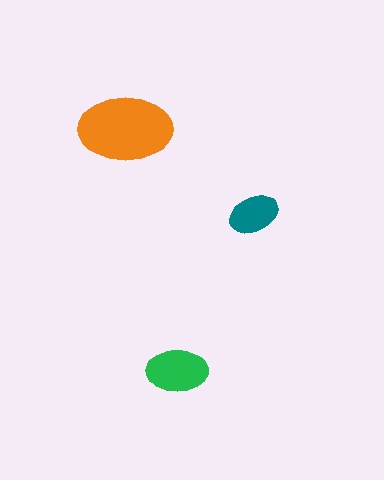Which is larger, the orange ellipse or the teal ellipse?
The orange one.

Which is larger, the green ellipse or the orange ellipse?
The orange one.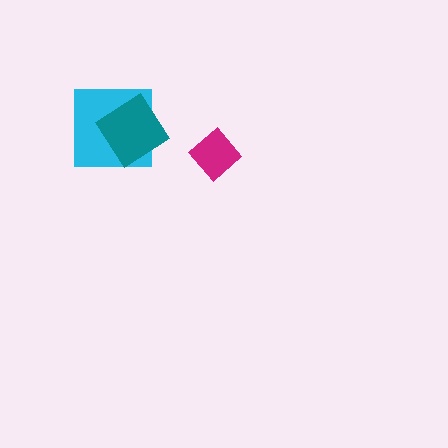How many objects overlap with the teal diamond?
1 object overlaps with the teal diamond.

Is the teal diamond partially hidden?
No, no other shape covers it.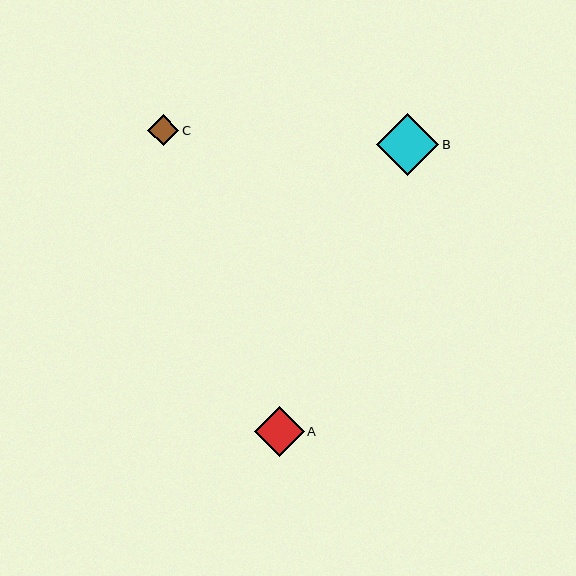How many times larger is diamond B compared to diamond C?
Diamond B is approximately 2.0 times the size of diamond C.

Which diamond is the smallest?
Diamond C is the smallest with a size of approximately 31 pixels.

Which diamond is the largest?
Diamond B is the largest with a size of approximately 62 pixels.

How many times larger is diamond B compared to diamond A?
Diamond B is approximately 1.2 times the size of diamond A.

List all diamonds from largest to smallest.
From largest to smallest: B, A, C.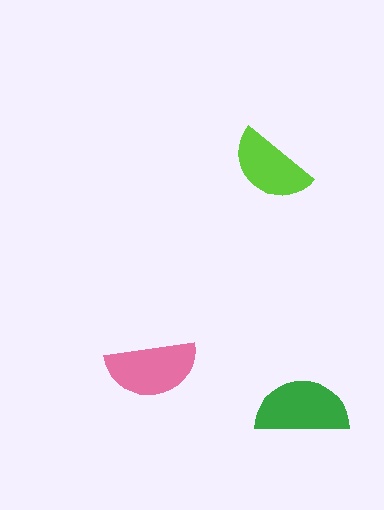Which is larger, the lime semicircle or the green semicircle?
The green one.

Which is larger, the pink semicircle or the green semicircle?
The green one.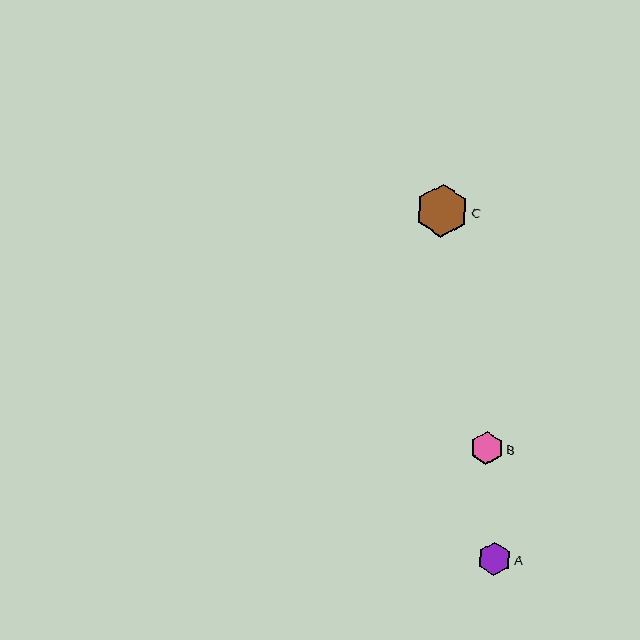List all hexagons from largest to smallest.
From largest to smallest: C, A, B.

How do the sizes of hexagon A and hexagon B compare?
Hexagon A and hexagon B are approximately the same size.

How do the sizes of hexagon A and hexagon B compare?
Hexagon A and hexagon B are approximately the same size.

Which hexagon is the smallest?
Hexagon B is the smallest with a size of approximately 33 pixels.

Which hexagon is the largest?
Hexagon C is the largest with a size of approximately 53 pixels.